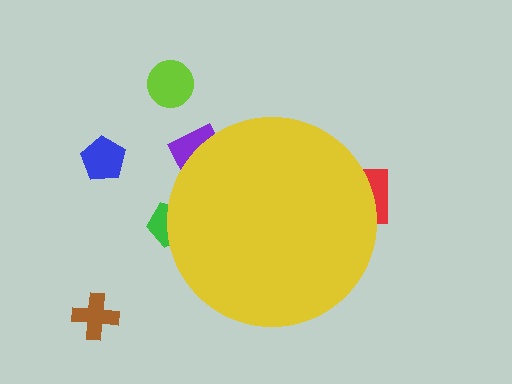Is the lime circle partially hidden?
No, the lime circle is fully visible.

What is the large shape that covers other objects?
A yellow circle.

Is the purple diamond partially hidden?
Yes, the purple diamond is partially hidden behind the yellow circle.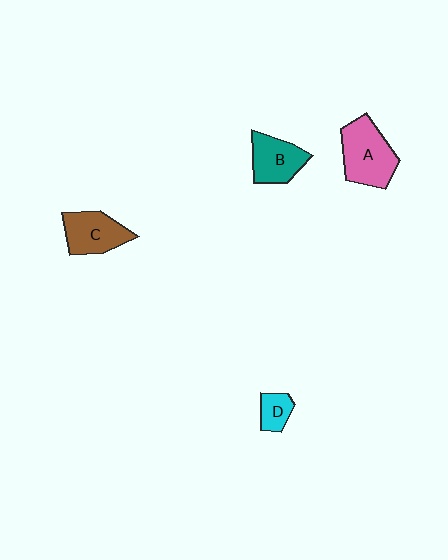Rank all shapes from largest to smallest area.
From largest to smallest: A (pink), C (brown), B (teal), D (cyan).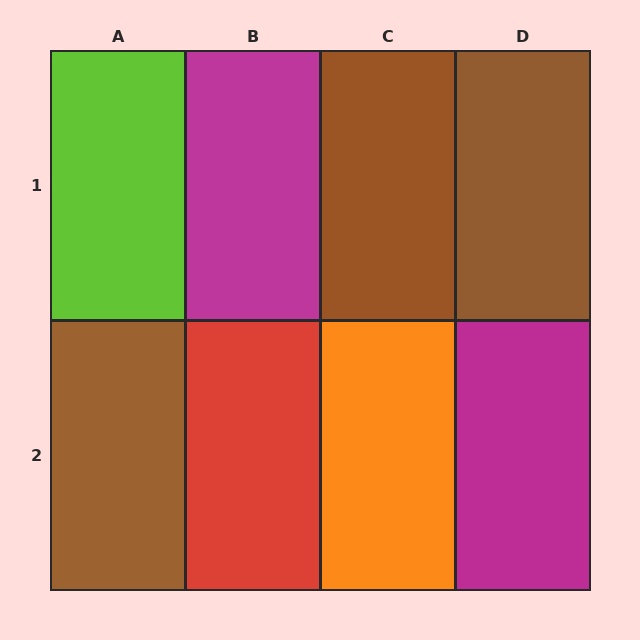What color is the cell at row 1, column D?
Brown.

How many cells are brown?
3 cells are brown.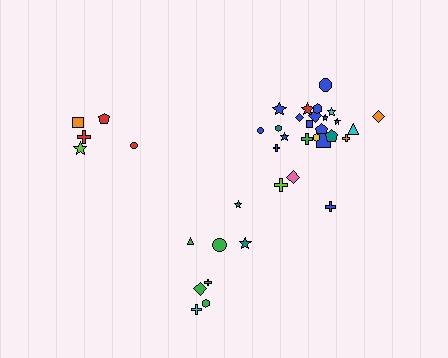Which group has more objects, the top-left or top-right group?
The top-right group.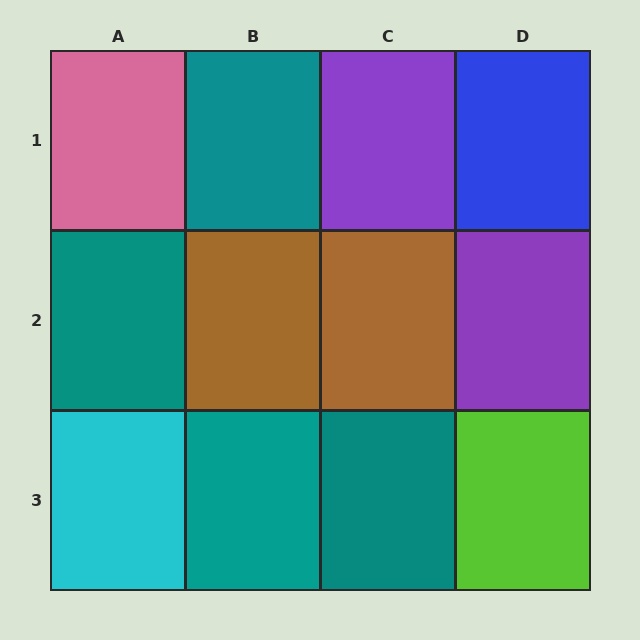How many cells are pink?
1 cell is pink.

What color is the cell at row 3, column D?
Lime.